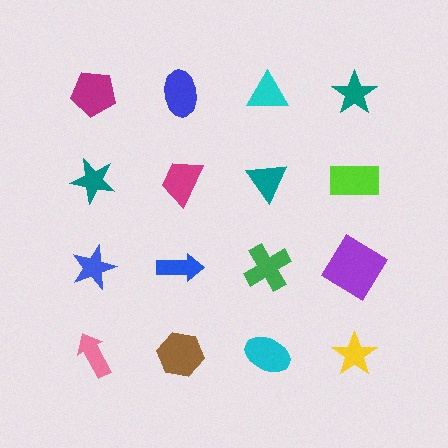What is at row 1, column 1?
A magenta pentagon.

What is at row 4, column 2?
A brown hexagon.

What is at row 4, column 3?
A cyan ellipse.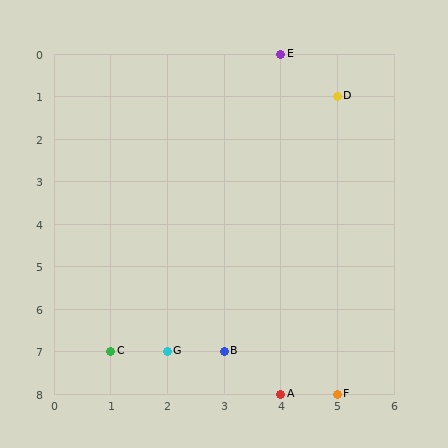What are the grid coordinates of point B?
Point B is at grid coordinates (3, 7).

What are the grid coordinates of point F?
Point F is at grid coordinates (5, 8).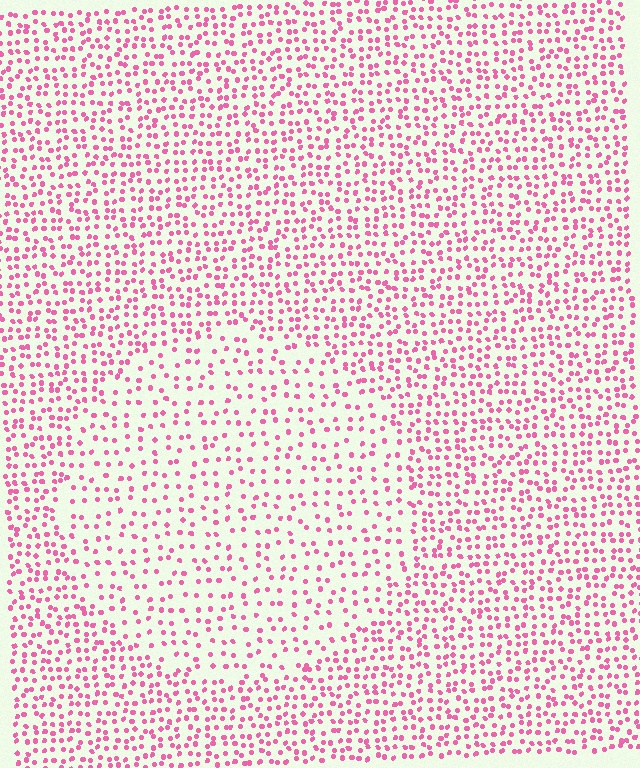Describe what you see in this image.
The image contains small pink elements arranged at two different densities. A circle-shaped region is visible where the elements are less densely packed than the surrounding area.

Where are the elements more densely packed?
The elements are more densely packed outside the circle boundary.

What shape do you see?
I see a circle.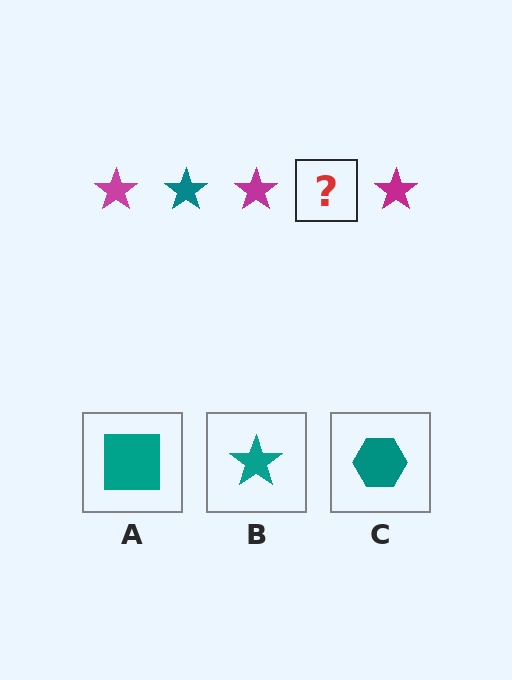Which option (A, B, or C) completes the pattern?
B.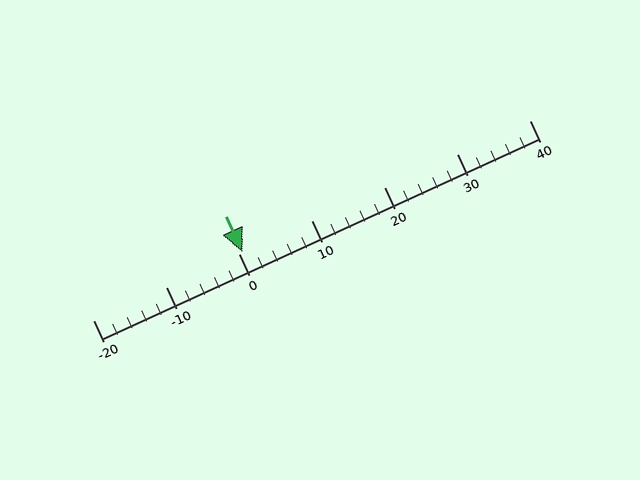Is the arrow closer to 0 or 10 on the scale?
The arrow is closer to 0.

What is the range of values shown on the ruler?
The ruler shows values from -20 to 40.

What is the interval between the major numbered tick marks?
The major tick marks are spaced 10 units apart.